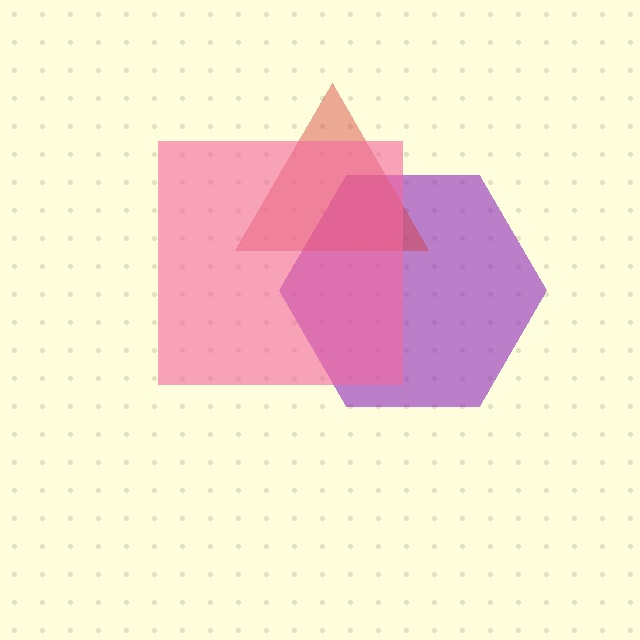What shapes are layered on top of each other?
The layered shapes are: a purple hexagon, a red triangle, a pink square.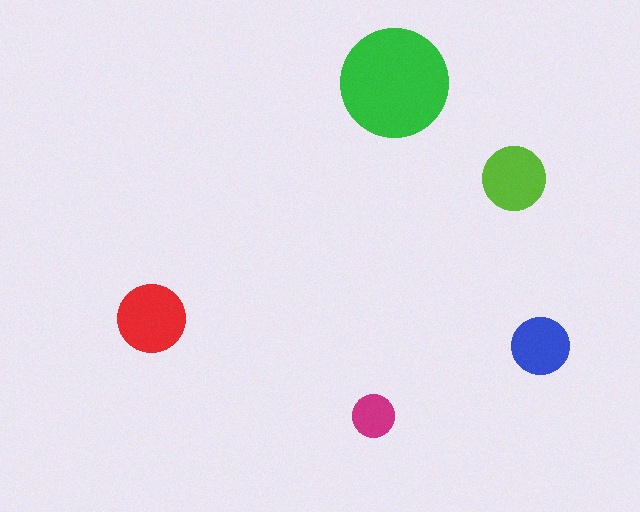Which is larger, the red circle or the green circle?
The green one.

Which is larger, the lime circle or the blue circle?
The lime one.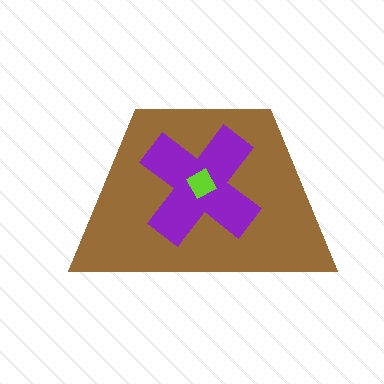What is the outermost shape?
The brown trapezoid.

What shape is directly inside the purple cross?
The lime square.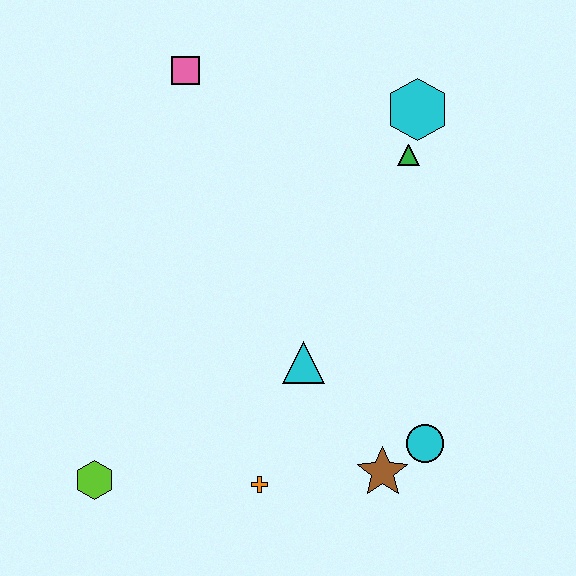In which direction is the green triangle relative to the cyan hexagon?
The green triangle is below the cyan hexagon.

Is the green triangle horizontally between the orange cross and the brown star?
No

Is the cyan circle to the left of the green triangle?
No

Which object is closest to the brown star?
The cyan circle is closest to the brown star.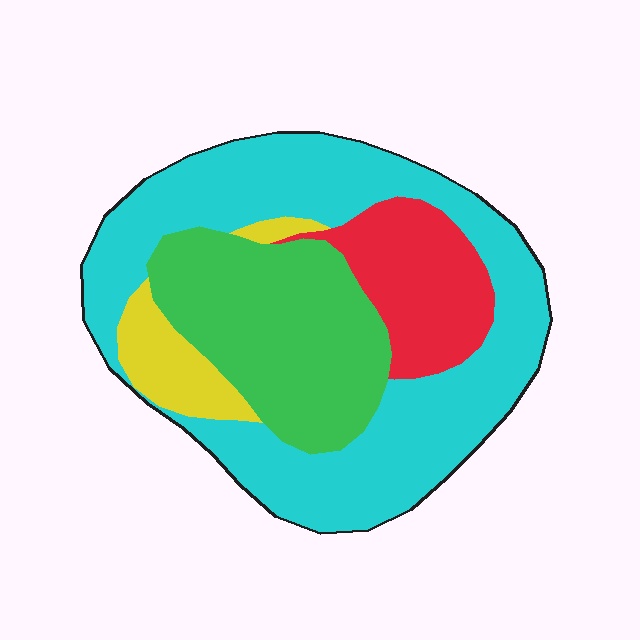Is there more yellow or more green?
Green.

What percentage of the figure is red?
Red takes up about one sixth (1/6) of the figure.